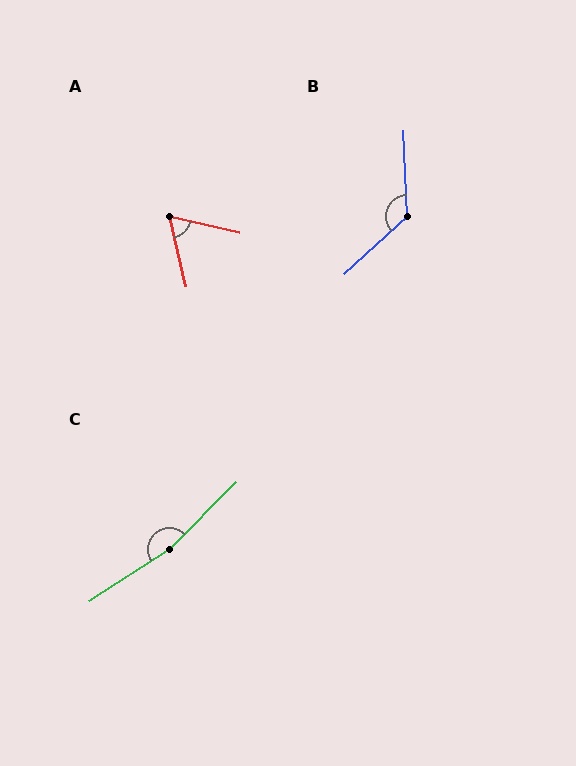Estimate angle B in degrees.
Approximately 130 degrees.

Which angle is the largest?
C, at approximately 168 degrees.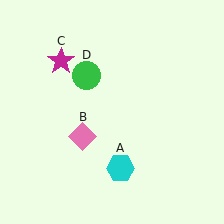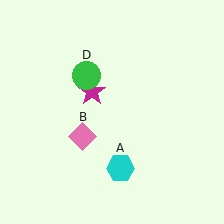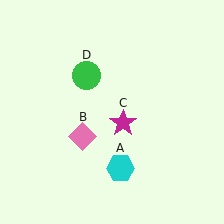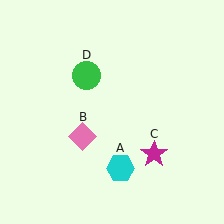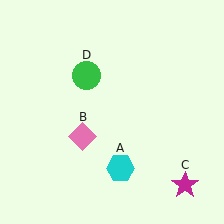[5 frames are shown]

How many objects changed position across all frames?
1 object changed position: magenta star (object C).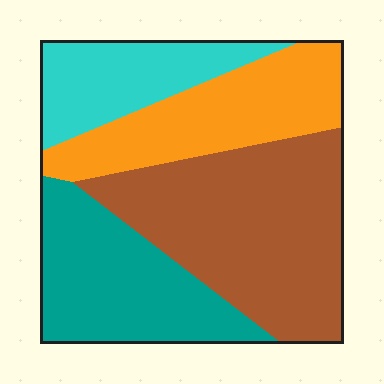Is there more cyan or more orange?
Orange.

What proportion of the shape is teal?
Teal takes up about one quarter (1/4) of the shape.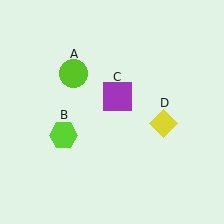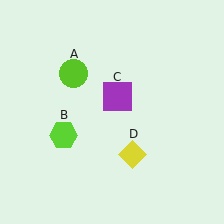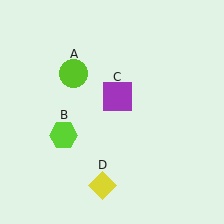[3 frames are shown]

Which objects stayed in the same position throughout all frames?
Lime circle (object A) and lime hexagon (object B) and purple square (object C) remained stationary.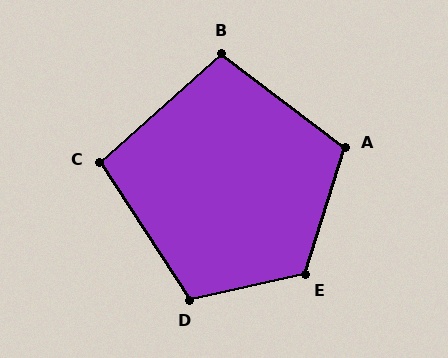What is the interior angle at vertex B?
Approximately 101 degrees (obtuse).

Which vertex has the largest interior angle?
E, at approximately 120 degrees.